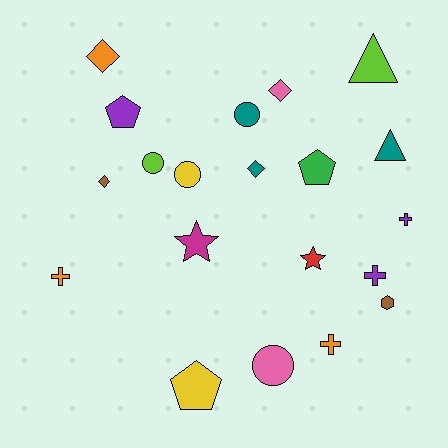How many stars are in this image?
There are 2 stars.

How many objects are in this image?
There are 20 objects.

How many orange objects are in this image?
There are 3 orange objects.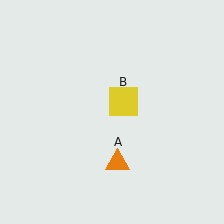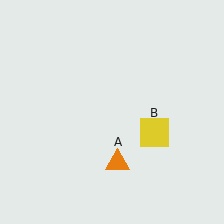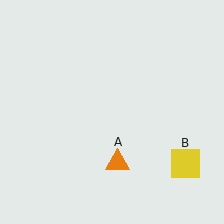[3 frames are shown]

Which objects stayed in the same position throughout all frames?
Orange triangle (object A) remained stationary.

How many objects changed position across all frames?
1 object changed position: yellow square (object B).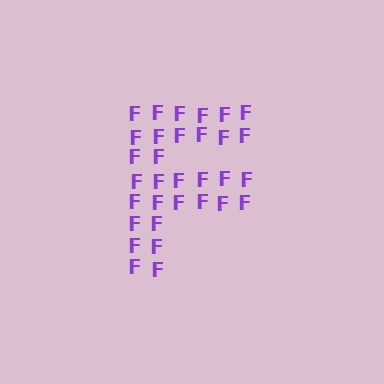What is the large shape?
The large shape is the letter F.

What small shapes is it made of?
It is made of small letter F's.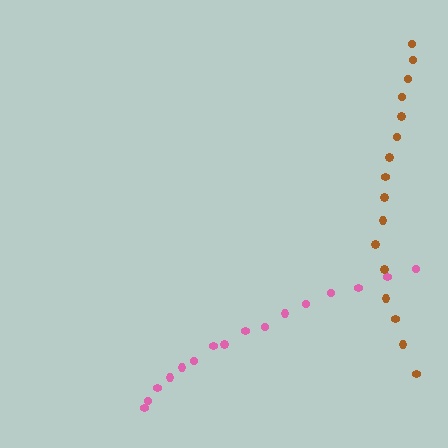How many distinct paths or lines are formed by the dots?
There are 2 distinct paths.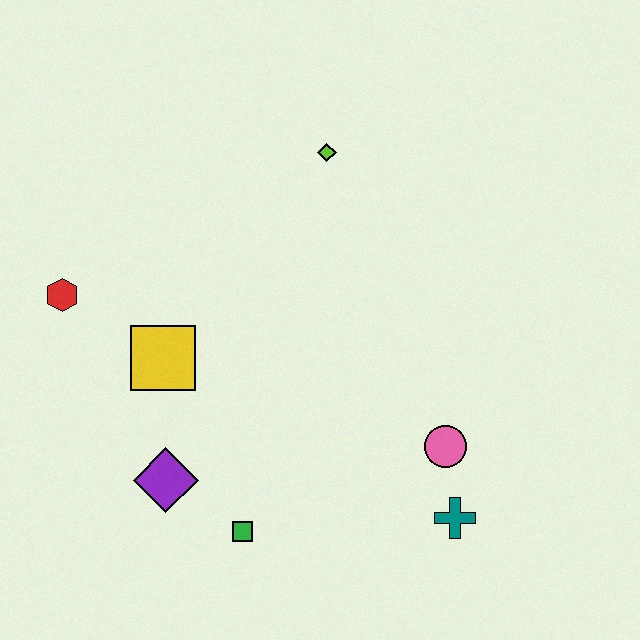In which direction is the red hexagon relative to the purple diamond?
The red hexagon is above the purple diamond.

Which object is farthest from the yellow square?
The teal cross is farthest from the yellow square.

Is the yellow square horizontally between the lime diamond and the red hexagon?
Yes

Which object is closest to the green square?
The purple diamond is closest to the green square.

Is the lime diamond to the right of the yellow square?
Yes